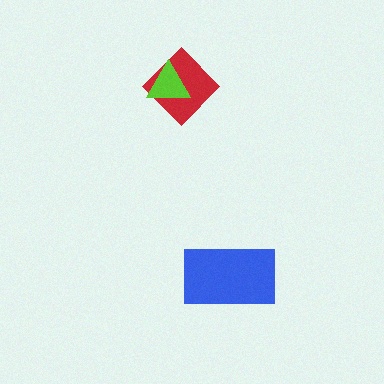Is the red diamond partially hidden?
Yes, it is partially covered by another shape.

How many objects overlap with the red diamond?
1 object overlaps with the red diamond.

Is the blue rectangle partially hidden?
No, no other shape covers it.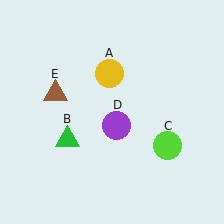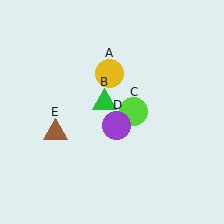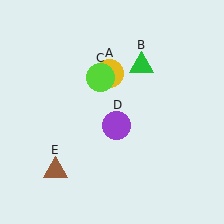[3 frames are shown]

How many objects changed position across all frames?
3 objects changed position: green triangle (object B), lime circle (object C), brown triangle (object E).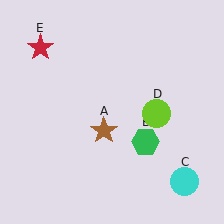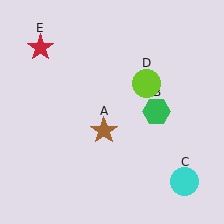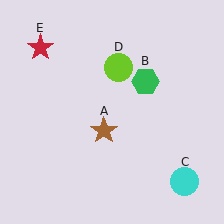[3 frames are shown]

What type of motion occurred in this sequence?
The green hexagon (object B), lime circle (object D) rotated counterclockwise around the center of the scene.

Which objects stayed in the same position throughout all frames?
Brown star (object A) and cyan circle (object C) and red star (object E) remained stationary.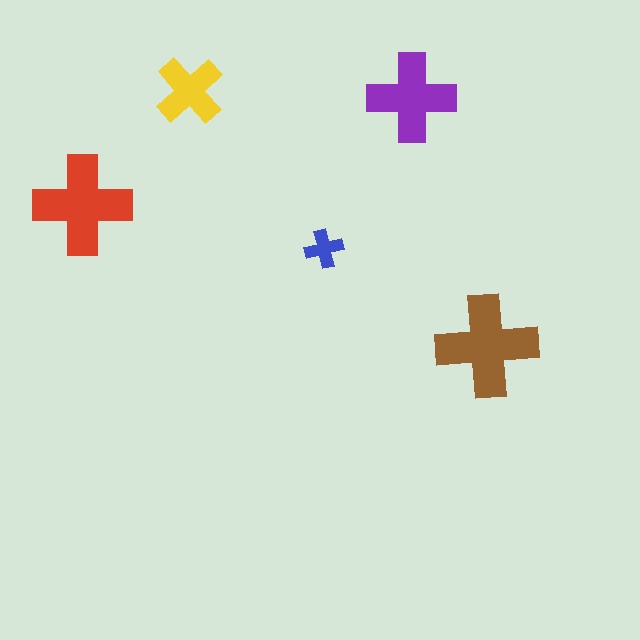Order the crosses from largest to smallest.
the brown one, the red one, the purple one, the yellow one, the blue one.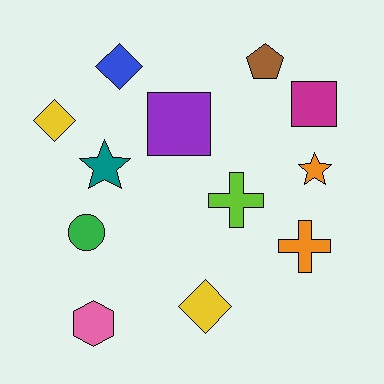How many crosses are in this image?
There are 2 crosses.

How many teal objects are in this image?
There is 1 teal object.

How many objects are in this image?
There are 12 objects.